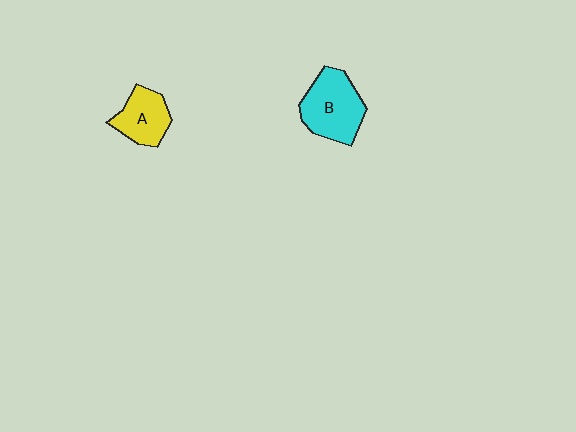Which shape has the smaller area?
Shape A (yellow).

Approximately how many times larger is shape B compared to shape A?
Approximately 1.4 times.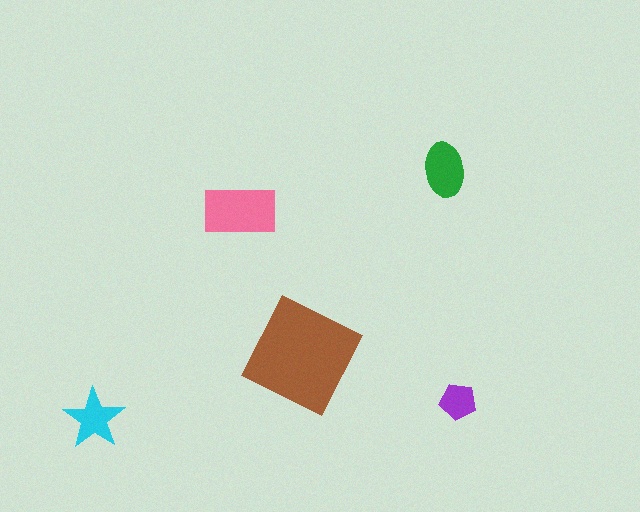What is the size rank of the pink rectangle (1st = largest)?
2nd.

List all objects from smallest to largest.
The purple pentagon, the cyan star, the green ellipse, the pink rectangle, the brown square.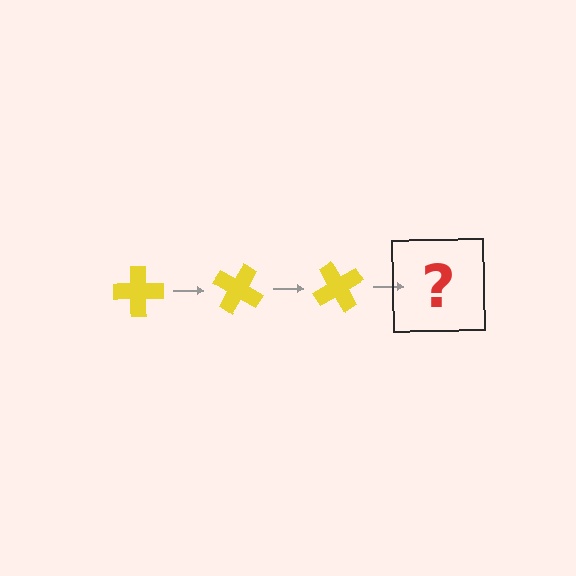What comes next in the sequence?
The next element should be a yellow cross rotated 90 degrees.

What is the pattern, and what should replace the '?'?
The pattern is that the cross rotates 30 degrees each step. The '?' should be a yellow cross rotated 90 degrees.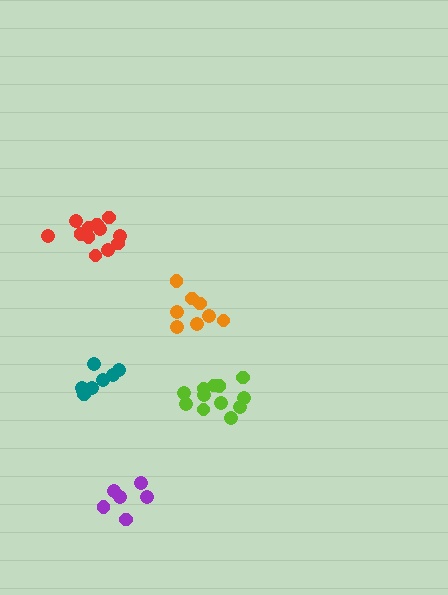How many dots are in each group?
Group 1: 6 dots, Group 2: 8 dots, Group 3: 12 dots, Group 4: 12 dots, Group 5: 8 dots (46 total).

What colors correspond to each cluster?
The clusters are colored: purple, orange, red, lime, teal.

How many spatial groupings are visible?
There are 5 spatial groupings.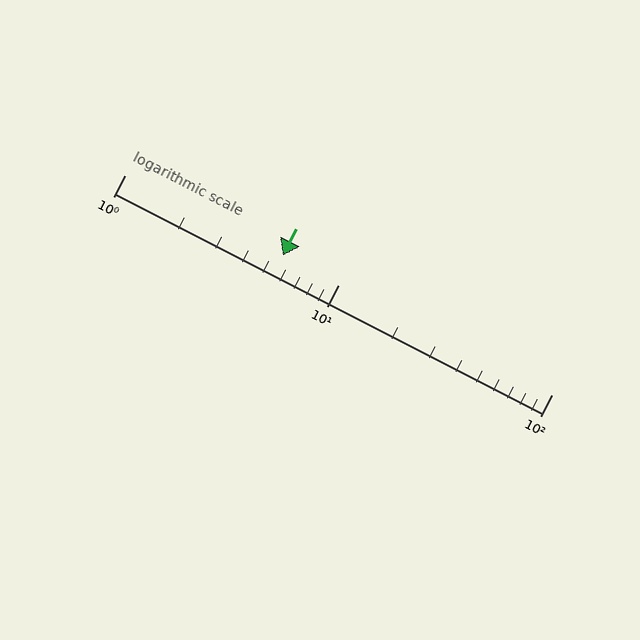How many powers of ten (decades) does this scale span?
The scale spans 2 decades, from 1 to 100.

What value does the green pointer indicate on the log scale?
The pointer indicates approximately 5.5.